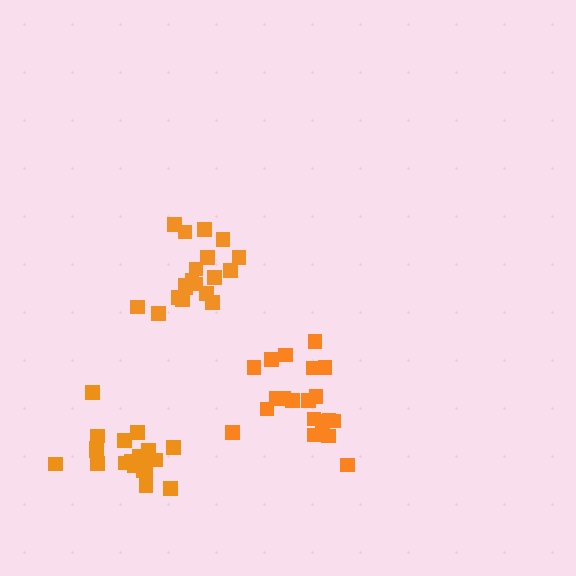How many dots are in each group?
Group 1: 21 dots, Group 2: 19 dots, Group 3: 20 dots (60 total).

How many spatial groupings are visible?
There are 3 spatial groupings.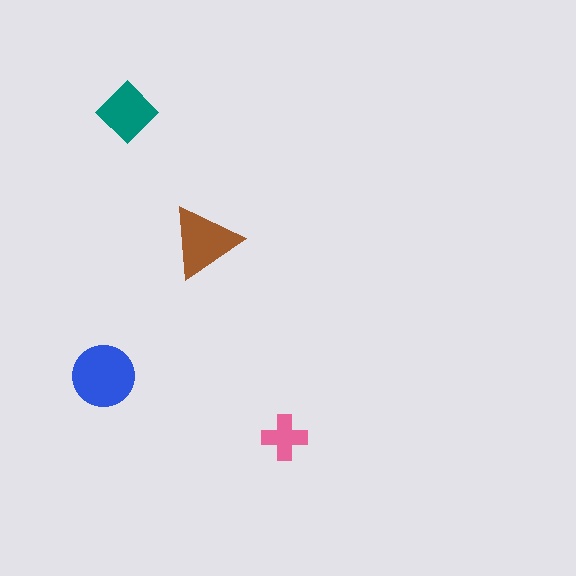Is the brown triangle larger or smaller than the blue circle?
Smaller.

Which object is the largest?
The blue circle.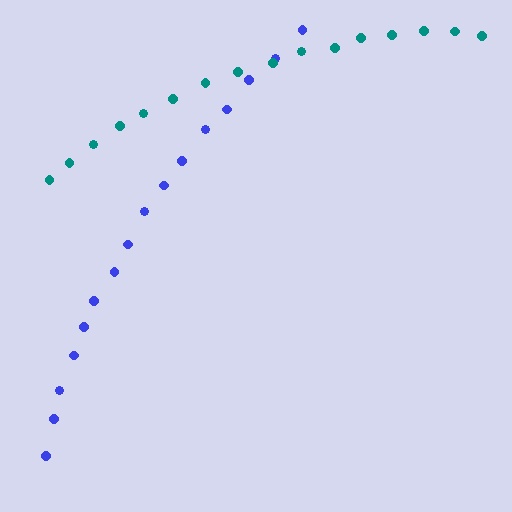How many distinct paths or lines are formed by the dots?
There are 2 distinct paths.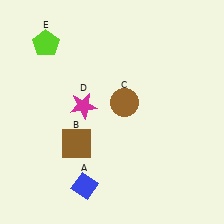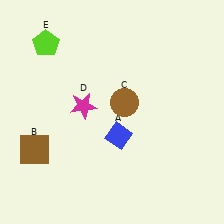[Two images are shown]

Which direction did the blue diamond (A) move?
The blue diamond (A) moved up.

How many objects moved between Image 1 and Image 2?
2 objects moved between the two images.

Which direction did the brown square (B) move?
The brown square (B) moved left.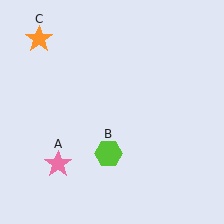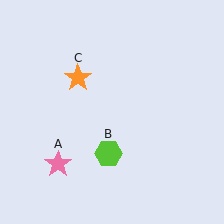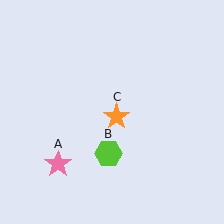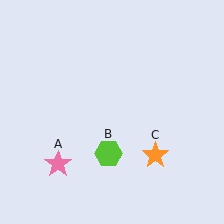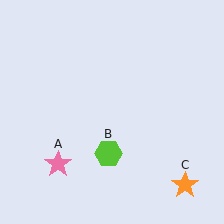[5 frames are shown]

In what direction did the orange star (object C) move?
The orange star (object C) moved down and to the right.